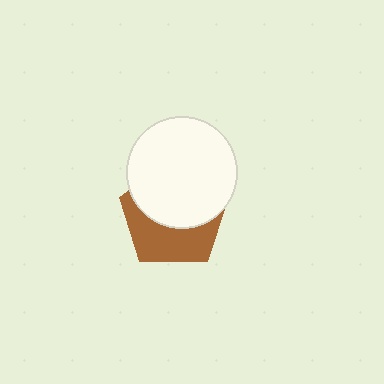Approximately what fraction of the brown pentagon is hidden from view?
Roughly 55% of the brown pentagon is hidden behind the white circle.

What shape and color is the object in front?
The object in front is a white circle.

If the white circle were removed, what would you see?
You would see the complete brown pentagon.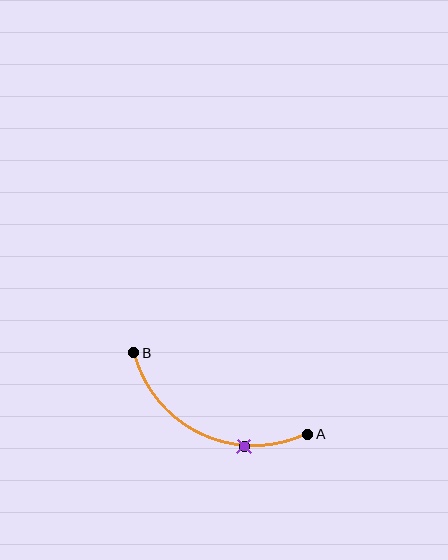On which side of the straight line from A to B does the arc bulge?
The arc bulges below the straight line connecting A and B.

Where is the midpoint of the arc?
The arc midpoint is the point on the curve farthest from the straight line joining A and B. It sits below that line.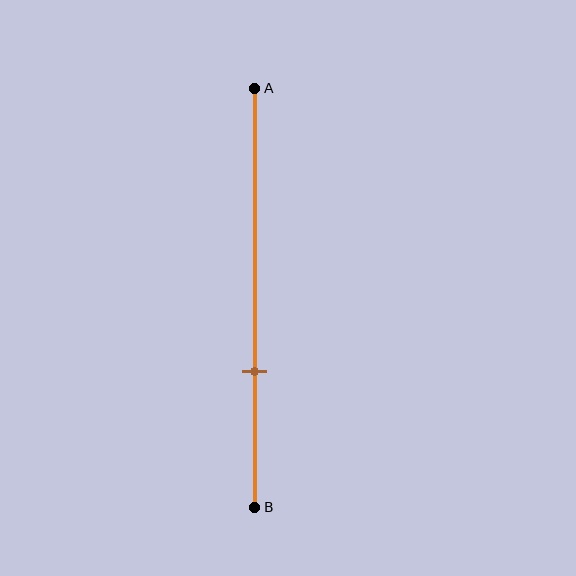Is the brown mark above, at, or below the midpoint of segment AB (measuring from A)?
The brown mark is below the midpoint of segment AB.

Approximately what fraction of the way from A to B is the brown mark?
The brown mark is approximately 70% of the way from A to B.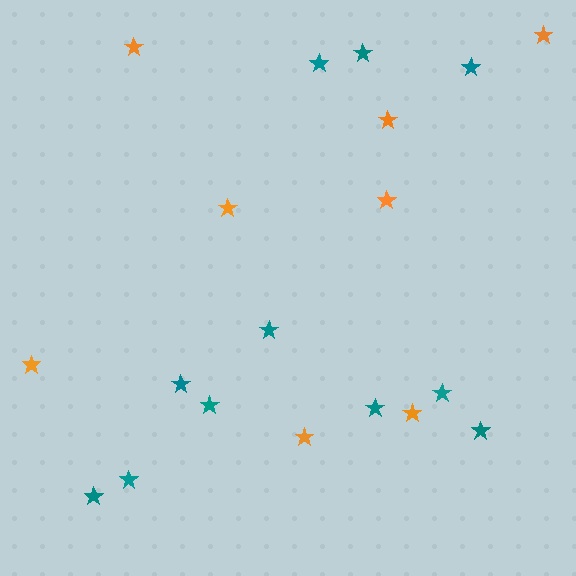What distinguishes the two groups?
There are 2 groups: one group of orange stars (8) and one group of teal stars (11).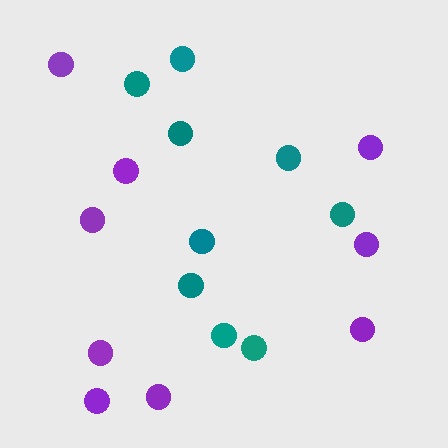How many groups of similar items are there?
There are 2 groups: one group of purple circles (9) and one group of teal circles (9).